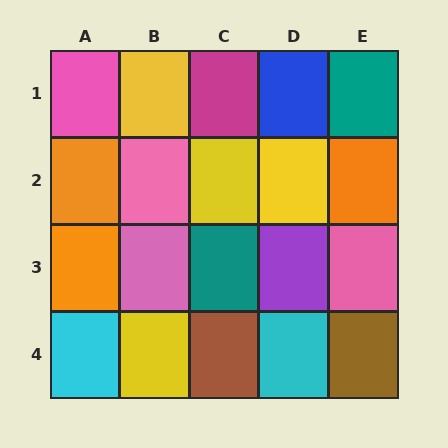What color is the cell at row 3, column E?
Pink.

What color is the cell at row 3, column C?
Teal.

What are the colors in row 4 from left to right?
Cyan, yellow, brown, cyan, brown.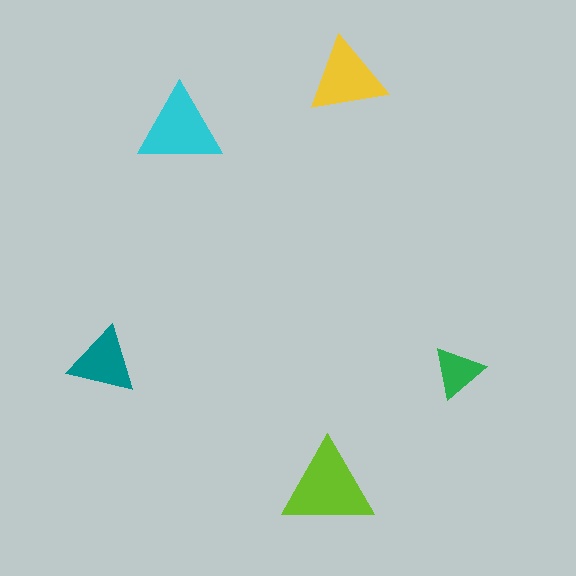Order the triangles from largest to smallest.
the lime one, the cyan one, the yellow one, the teal one, the green one.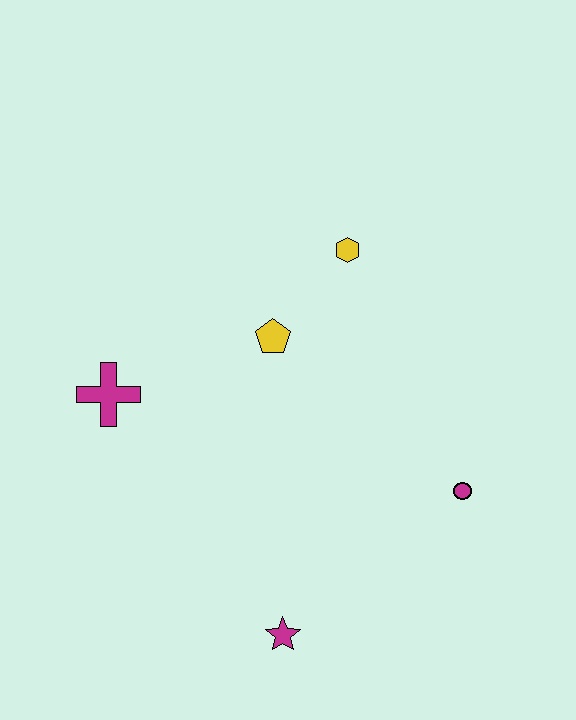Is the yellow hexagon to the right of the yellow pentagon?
Yes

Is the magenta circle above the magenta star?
Yes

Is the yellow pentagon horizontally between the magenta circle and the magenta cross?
Yes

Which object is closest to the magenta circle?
The magenta star is closest to the magenta circle.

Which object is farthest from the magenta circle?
The magenta cross is farthest from the magenta circle.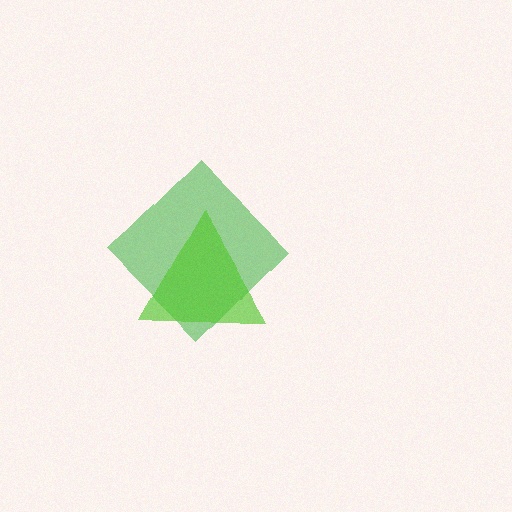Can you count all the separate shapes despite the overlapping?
Yes, there are 2 separate shapes.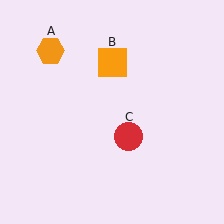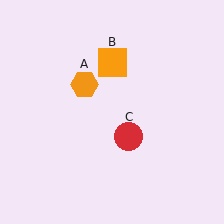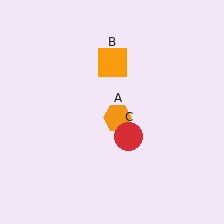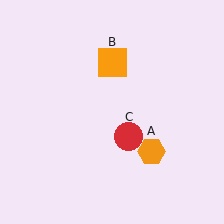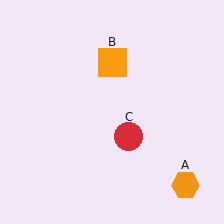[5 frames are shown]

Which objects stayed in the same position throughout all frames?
Orange square (object B) and red circle (object C) remained stationary.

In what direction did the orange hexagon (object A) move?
The orange hexagon (object A) moved down and to the right.